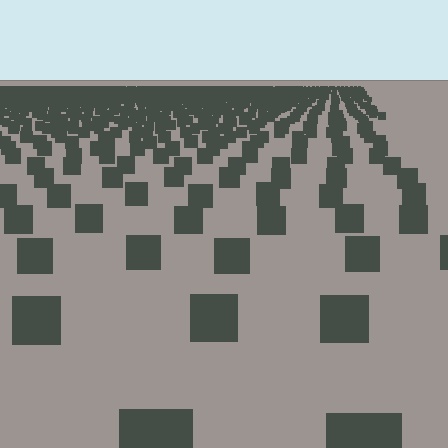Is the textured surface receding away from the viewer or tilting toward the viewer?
The surface is receding away from the viewer. Texture elements get smaller and denser toward the top.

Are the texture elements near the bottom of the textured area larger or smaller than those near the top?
Larger. Near the bottom, elements are closer to the viewer and appear at a bigger on-screen size.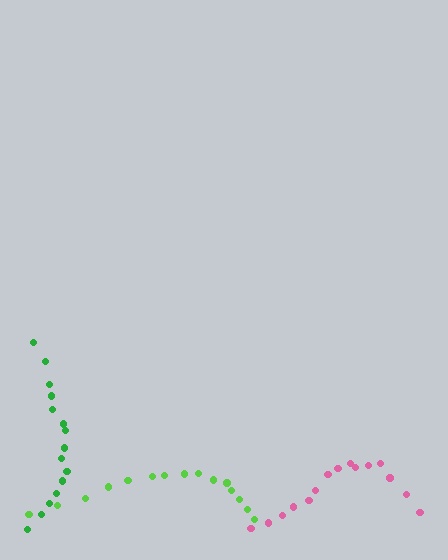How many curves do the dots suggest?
There are 3 distinct paths.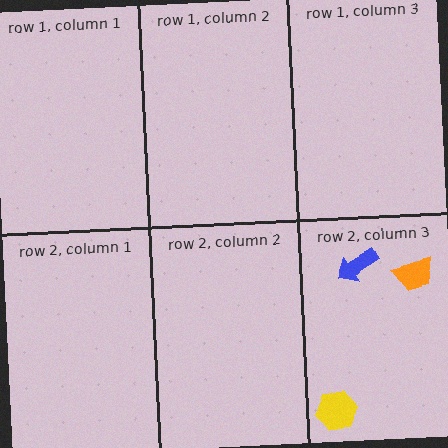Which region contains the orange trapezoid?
The row 2, column 3 region.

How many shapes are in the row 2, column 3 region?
3.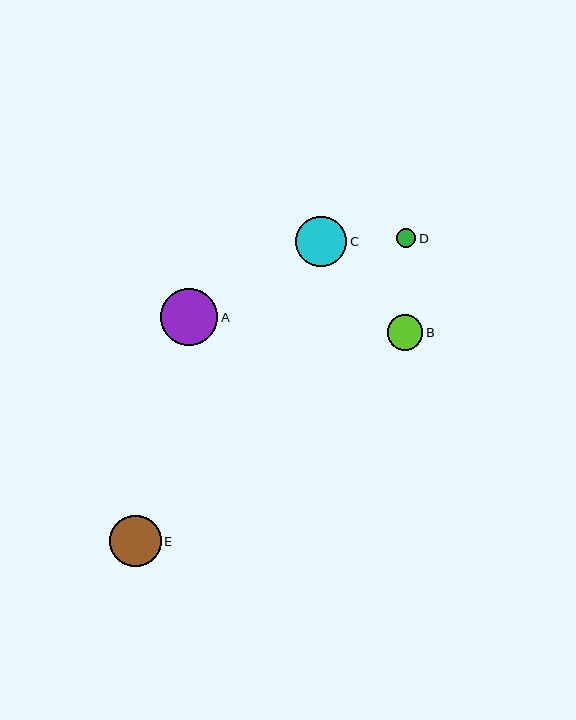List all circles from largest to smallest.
From largest to smallest: A, E, C, B, D.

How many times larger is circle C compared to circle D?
Circle C is approximately 2.6 times the size of circle D.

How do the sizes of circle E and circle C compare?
Circle E and circle C are approximately the same size.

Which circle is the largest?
Circle A is the largest with a size of approximately 57 pixels.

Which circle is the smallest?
Circle D is the smallest with a size of approximately 19 pixels.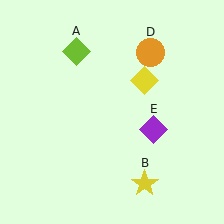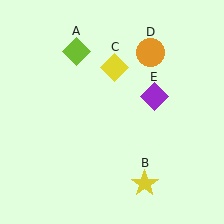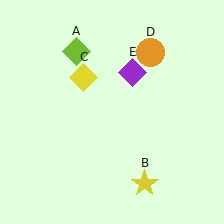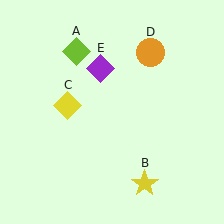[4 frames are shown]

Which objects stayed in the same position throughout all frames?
Lime diamond (object A) and yellow star (object B) and orange circle (object D) remained stationary.